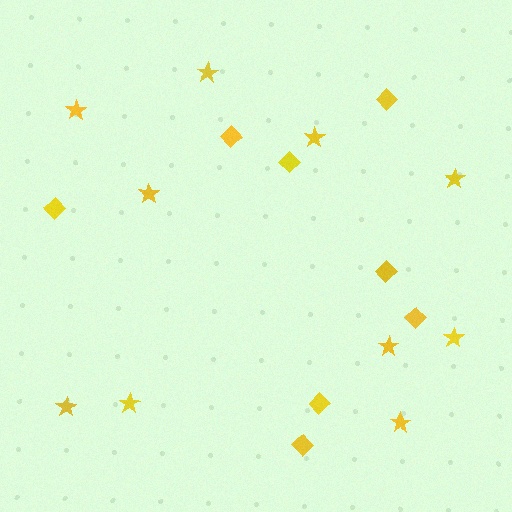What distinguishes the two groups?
There are 2 groups: one group of diamonds (8) and one group of stars (10).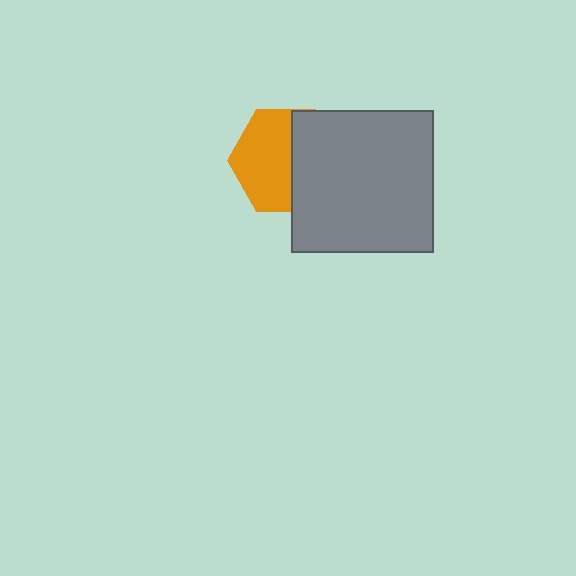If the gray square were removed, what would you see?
You would see the complete orange hexagon.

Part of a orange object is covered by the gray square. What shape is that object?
It is a hexagon.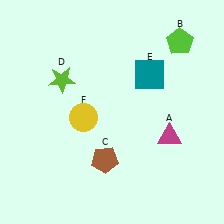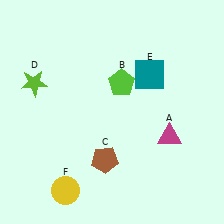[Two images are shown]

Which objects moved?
The objects that moved are: the lime pentagon (B), the lime star (D), the yellow circle (F).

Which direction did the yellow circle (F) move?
The yellow circle (F) moved down.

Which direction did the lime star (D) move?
The lime star (D) moved left.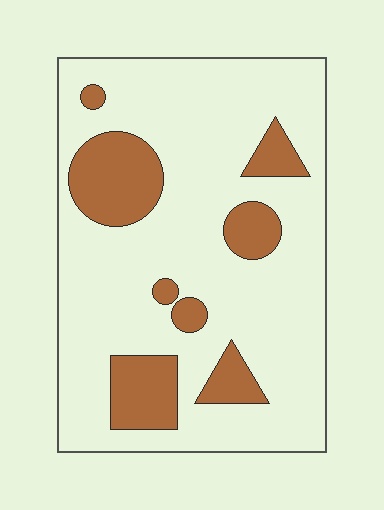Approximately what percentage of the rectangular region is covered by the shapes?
Approximately 20%.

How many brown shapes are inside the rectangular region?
8.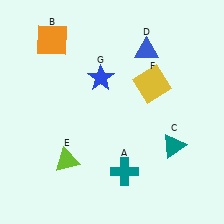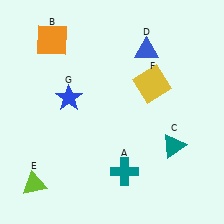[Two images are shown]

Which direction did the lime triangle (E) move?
The lime triangle (E) moved left.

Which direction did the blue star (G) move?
The blue star (G) moved left.